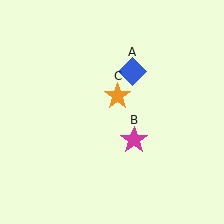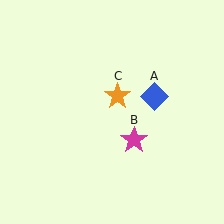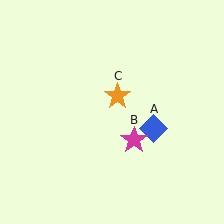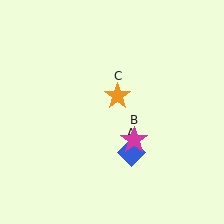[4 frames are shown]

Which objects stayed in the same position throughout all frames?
Magenta star (object B) and orange star (object C) remained stationary.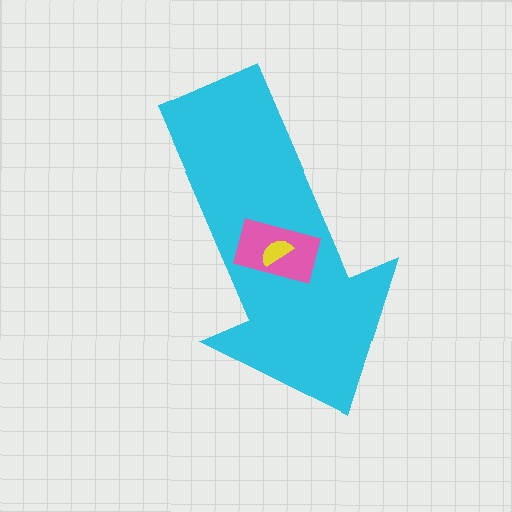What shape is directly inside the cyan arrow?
The pink rectangle.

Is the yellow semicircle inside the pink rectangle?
Yes.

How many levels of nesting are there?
3.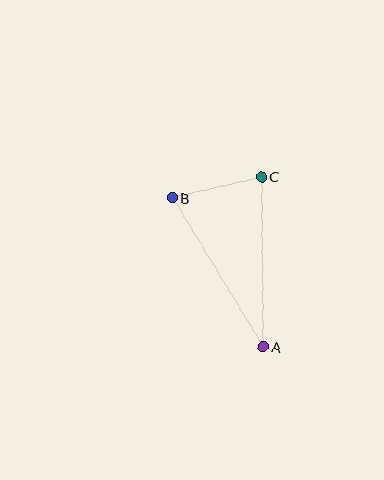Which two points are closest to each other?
Points B and C are closest to each other.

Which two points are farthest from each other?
Points A and B are farthest from each other.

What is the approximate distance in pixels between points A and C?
The distance between A and C is approximately 169 pixels.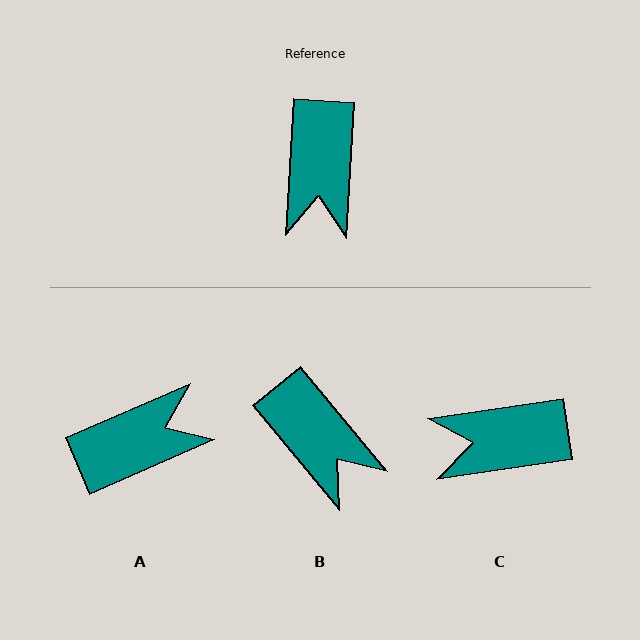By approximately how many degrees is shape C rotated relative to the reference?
Approximately 78 degrees clockwise.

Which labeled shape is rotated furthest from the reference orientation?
A, about 117 degrees away.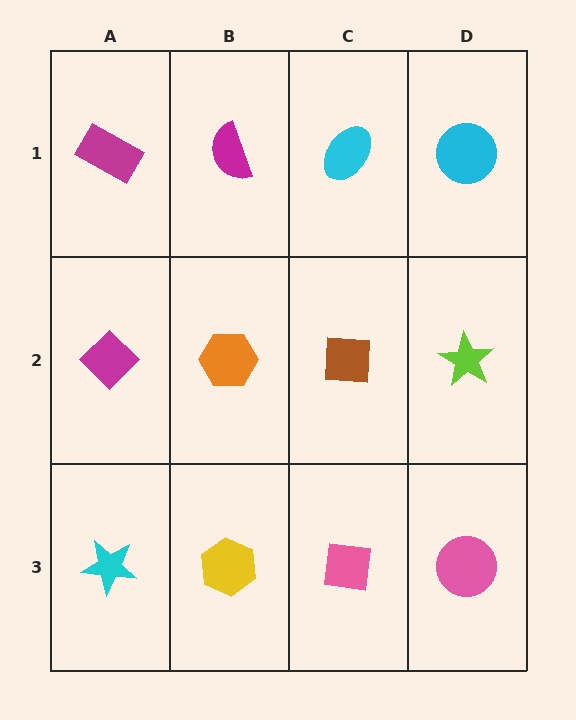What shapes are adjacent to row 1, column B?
An orange hexagon (row 2, column B), a magenta rectangle (row 1, column A), a cyan ellipse (row 1, column C).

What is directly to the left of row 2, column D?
A brown square.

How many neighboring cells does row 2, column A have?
3.